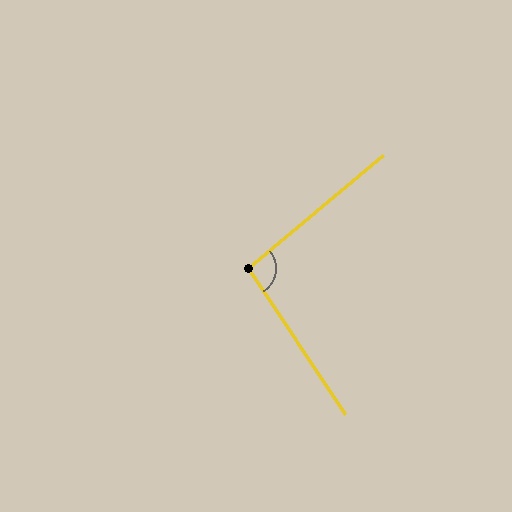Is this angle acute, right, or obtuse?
It is obtuse.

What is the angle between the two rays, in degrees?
Approximately 96 degrees.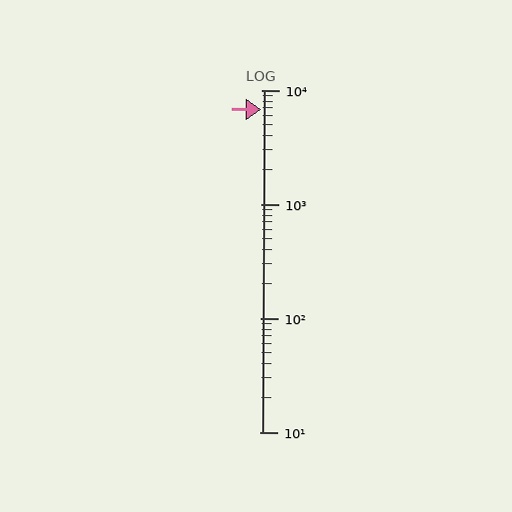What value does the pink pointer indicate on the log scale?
The pointer indicates approximately 6800.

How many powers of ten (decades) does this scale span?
The scale spans 3 decades, from 10 to 10000.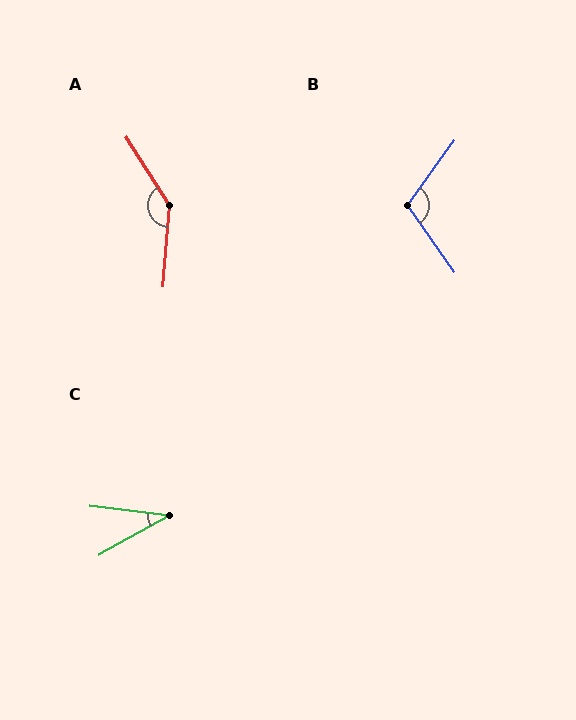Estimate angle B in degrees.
Approximately 109 degrees.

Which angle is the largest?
A, at approximately 143 degrees.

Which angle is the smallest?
C, at approximately 36 degrees.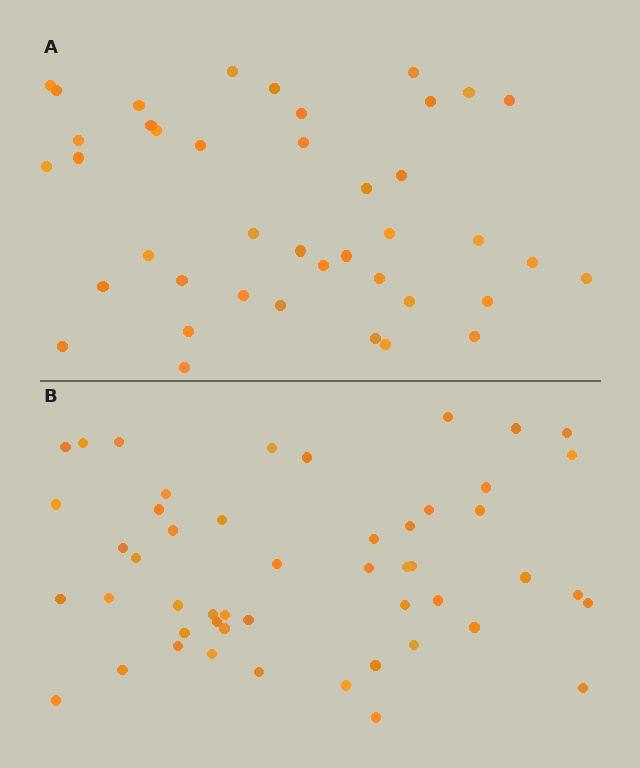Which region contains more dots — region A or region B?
Region B (the bottom region) has more dots.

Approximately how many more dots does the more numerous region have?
Region B has roughly 8 or so more dots than region A.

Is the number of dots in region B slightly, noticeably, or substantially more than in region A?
Region B has only slightly more — the two regions are fairly close. The ratio is roughly 1.2 to 1.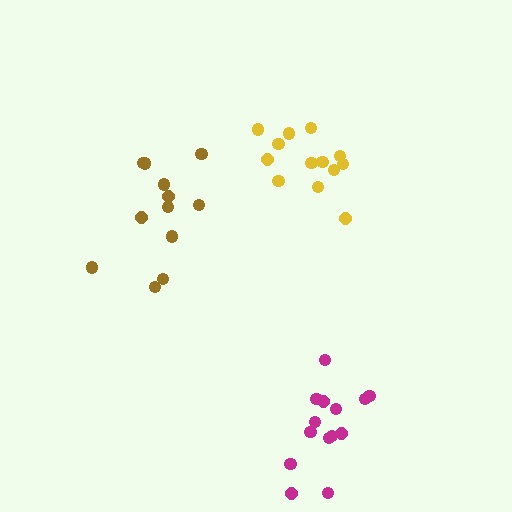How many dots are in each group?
Group 1: 14 dots, Group 2: 13 dots, Group 3: 12 dots (39 total).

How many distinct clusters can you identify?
There are 3 distinct clusters.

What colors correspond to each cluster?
The clusters are colored: magenta, yellow, brown.